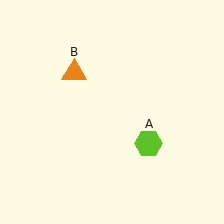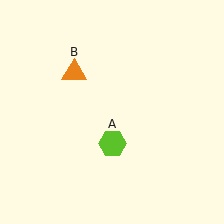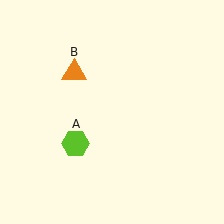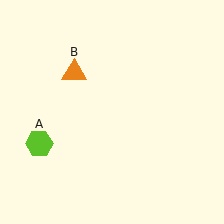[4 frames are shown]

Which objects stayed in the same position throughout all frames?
Orange triangle (object B) remained stationary.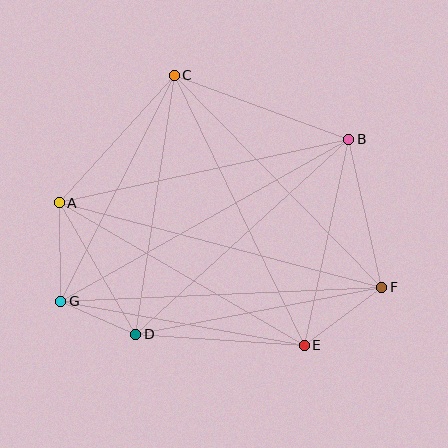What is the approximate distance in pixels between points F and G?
The distance between F and G is approximately 321 pixels.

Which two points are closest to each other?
Points D and G are closest to each other.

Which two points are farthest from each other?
Points A and F are farthest from each other.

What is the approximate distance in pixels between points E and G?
The distance between E and G is approximately 247 pixels.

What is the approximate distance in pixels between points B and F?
The distance between B and F is approximately 152 pixels.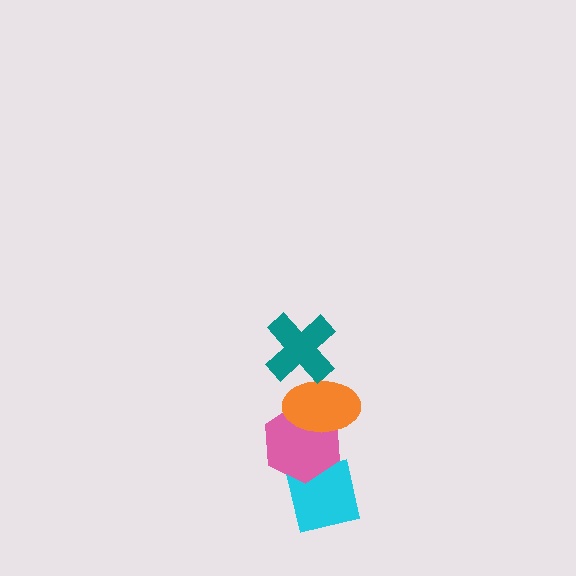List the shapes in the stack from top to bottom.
From top to bottom: the teal cross, the orange ellipse, the pink hexagon, the cyan square.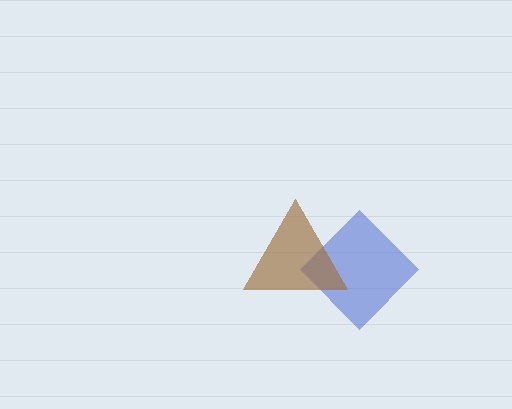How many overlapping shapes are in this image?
There are 2 overlapping shapes in the image.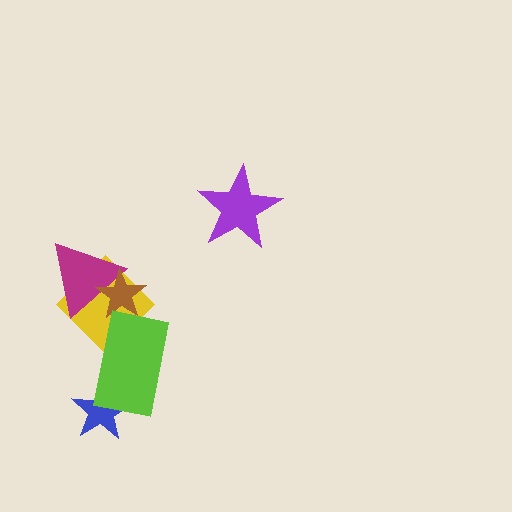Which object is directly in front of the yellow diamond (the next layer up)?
The magenta triangle is directly in front of the yellow diamond.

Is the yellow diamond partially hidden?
Yes, it is partially covered by another shape.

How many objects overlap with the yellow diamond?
3 objects overlap with the yellow diamond.